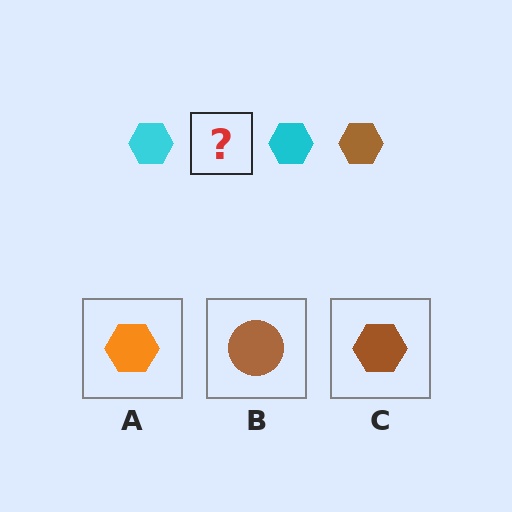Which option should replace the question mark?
Option C.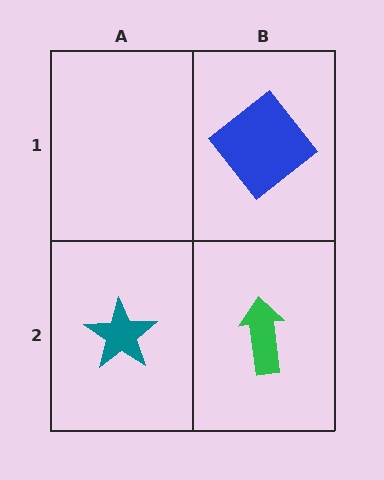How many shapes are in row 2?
2 shapes.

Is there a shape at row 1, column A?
No, that cell is empty.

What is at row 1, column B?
A blue diamond.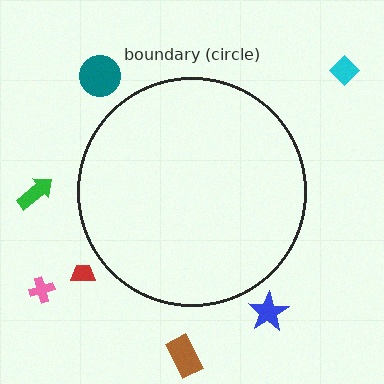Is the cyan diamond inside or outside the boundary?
Outside.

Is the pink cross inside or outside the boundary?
Outside.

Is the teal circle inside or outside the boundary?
Outside.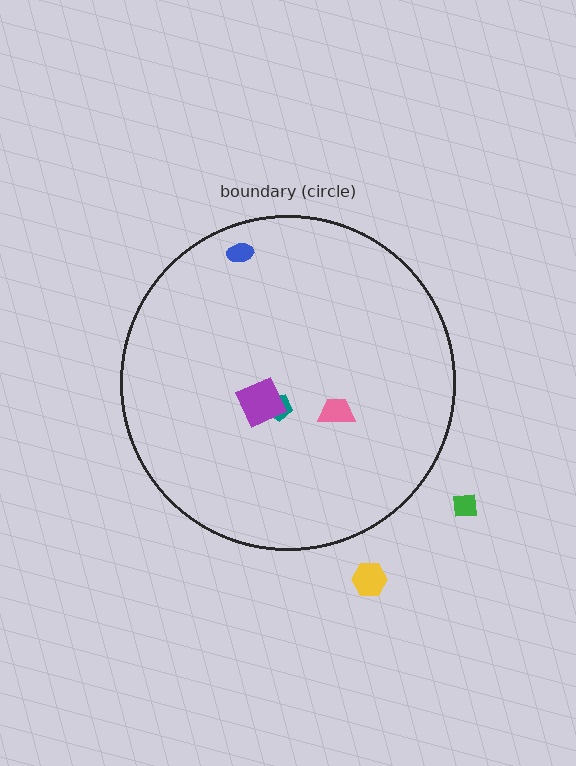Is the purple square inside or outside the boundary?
Inside.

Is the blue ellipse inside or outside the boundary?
Inside.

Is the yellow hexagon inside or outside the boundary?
Outside.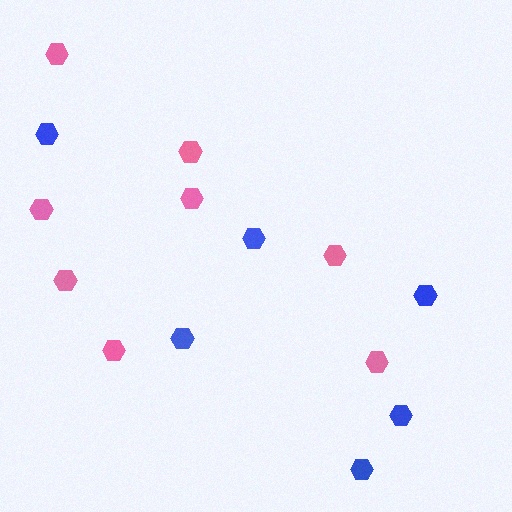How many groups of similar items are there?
There are 2 groups: one group of blue hexagons (6) and one group of pink hexagons (8).